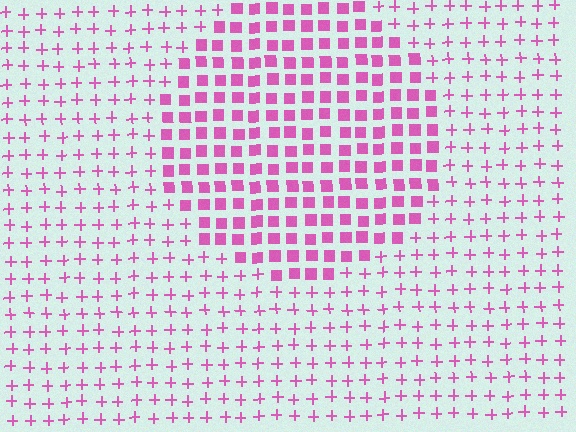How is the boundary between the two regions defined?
The boundary is defined by a change in element shape: squares inside vs. plus signs outside. All elements share the same color and spacing.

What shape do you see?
I see a circle.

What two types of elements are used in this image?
The image uses squares inside the circle region and plus signs outside it.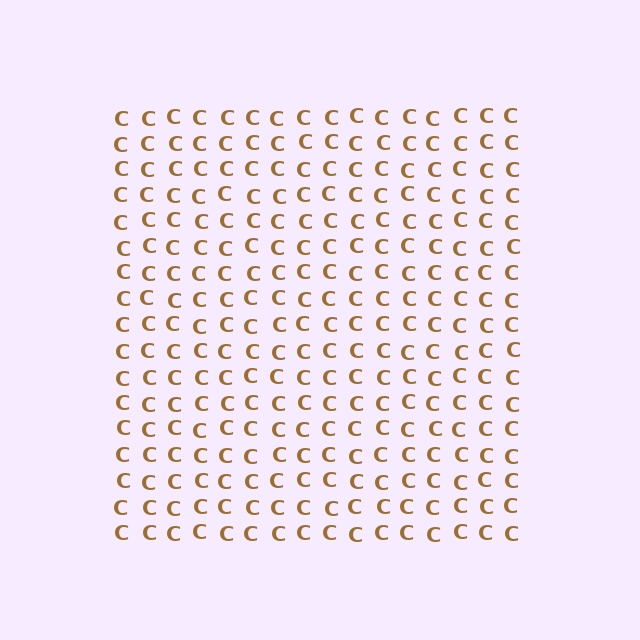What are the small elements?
The small elements are letter C's.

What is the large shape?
The large shape is a square.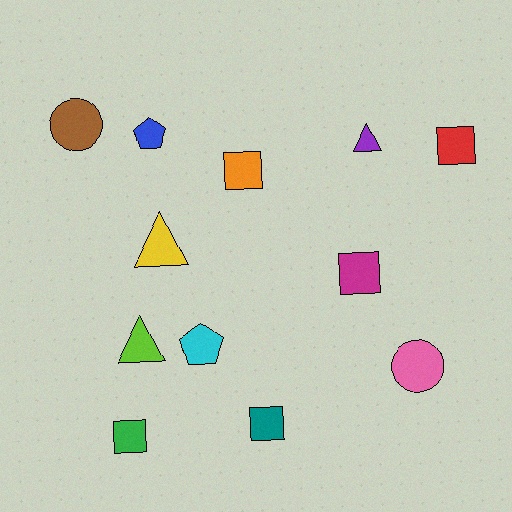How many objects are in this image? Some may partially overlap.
There are 12 objects.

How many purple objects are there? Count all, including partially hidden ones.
There is 1 purple object.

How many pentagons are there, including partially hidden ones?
There are 2 pentagons.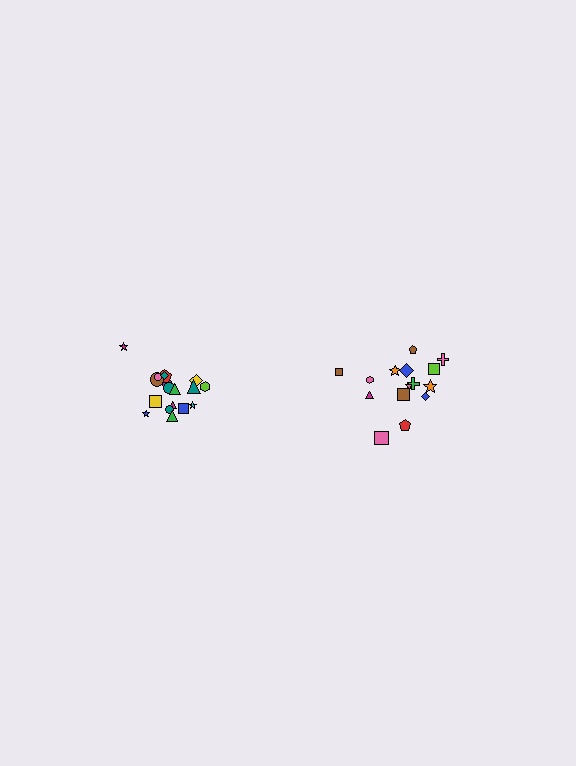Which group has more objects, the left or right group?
The left group.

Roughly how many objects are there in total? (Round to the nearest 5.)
Roughly 35 objects in total.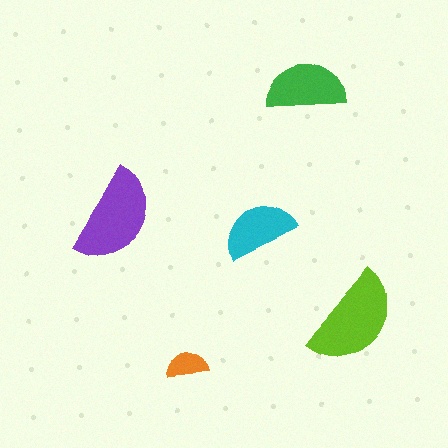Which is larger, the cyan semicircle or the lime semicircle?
The lime one.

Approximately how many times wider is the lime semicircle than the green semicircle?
About 1.5 times wider.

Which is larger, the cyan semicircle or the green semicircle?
The green one.